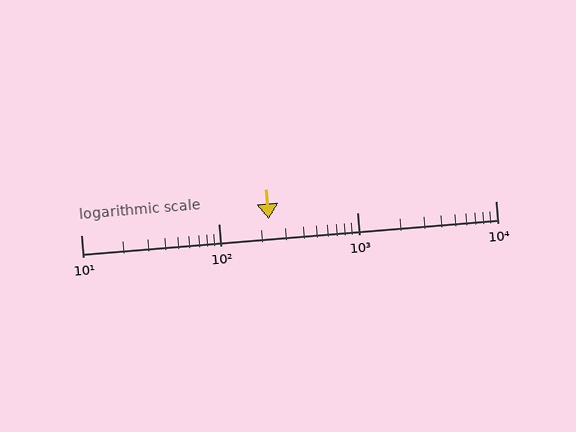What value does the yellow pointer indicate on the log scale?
The pointer indicates approximately 230.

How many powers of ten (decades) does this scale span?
The scale spans 3 decades, from 10 to 10000.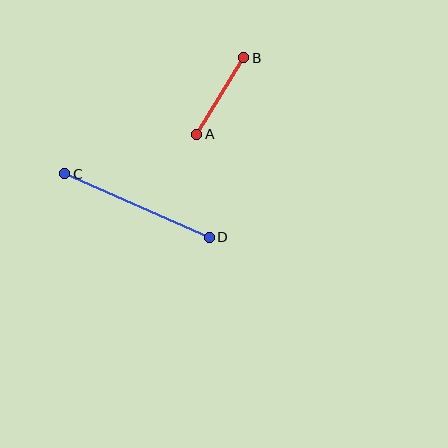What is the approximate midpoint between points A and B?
The midpoint is at approximately (220, 96) pixels.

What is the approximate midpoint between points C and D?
The midpoint is at approximately (137, 206) pixels.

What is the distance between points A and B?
The distance is approximately 89 pixels.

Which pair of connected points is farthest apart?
Points C and D are farthest apart.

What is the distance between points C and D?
The distance is approximately 158 pixels.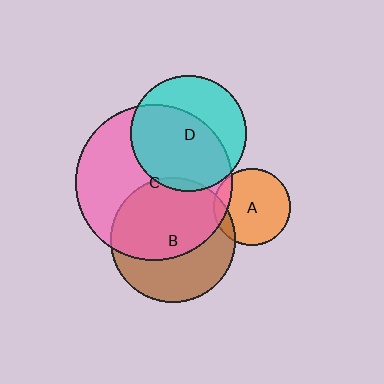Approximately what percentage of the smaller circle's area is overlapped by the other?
Approximately 10%.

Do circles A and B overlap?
Yes.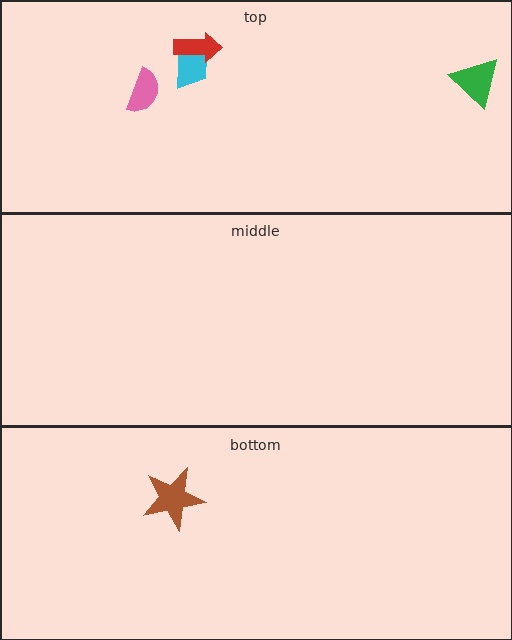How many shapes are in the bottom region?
1.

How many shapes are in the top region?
4.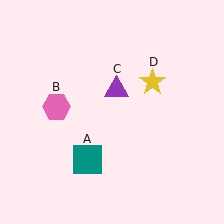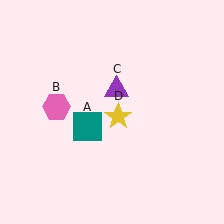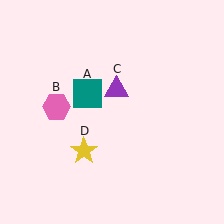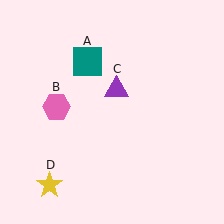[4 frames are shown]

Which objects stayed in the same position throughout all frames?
Pink hexagon (object B) and purple triangle (object C) remained stationary.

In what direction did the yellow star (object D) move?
The yellow star (object D) moved down and to the left.